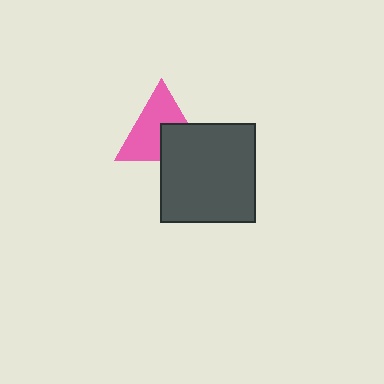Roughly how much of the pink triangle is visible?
About half of it is visible (roughly 63%).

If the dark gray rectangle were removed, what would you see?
You would see the complete pink triangle.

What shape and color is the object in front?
The object in front is a dark gray rectangle.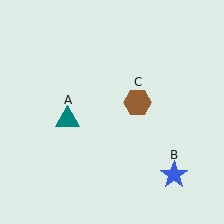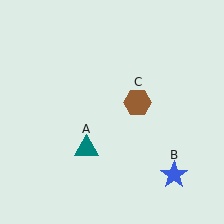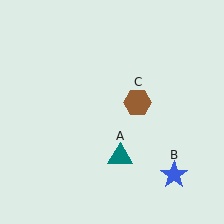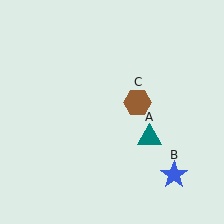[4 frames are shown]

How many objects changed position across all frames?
1 object changed position: teal triangle (object A).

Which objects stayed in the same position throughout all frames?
Blue star (object B) and brown hexagon (object C) remained stationary.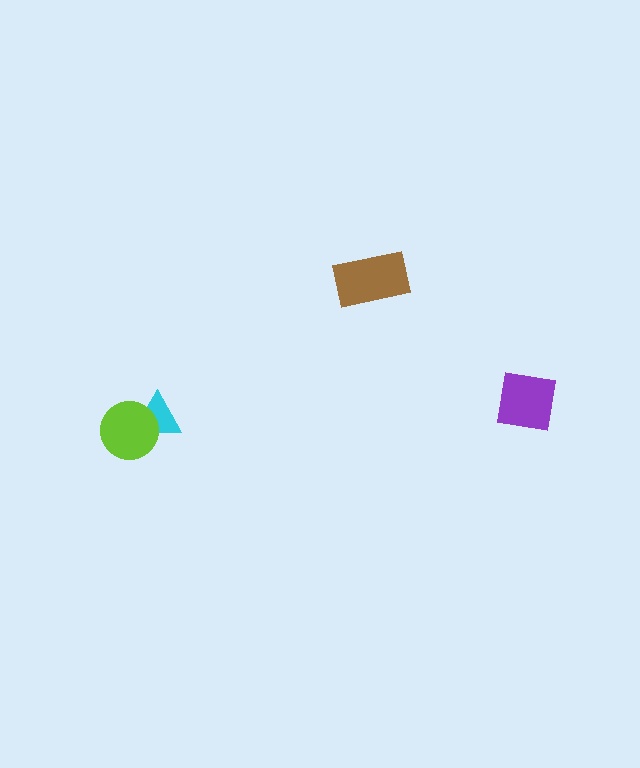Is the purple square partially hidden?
No, no other shape covers it.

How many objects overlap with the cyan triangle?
1 object overlaps with the cyan triangle.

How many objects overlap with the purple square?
0 objects overlap with the purple square.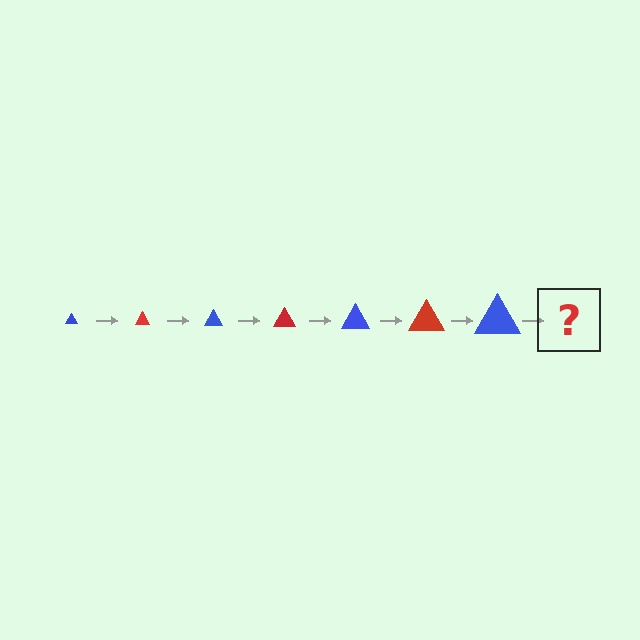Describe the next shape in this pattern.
It should be a red triangle, larger than the previous one.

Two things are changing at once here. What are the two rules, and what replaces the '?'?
The two rules are that the triangle grows larger each step and the color cycles through blue and red. The '?' should be a red triangle, larger than the previous one.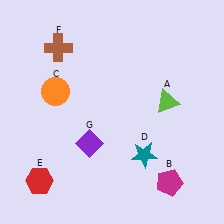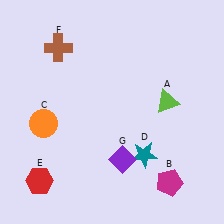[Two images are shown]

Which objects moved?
The objects that moved are: the orange circle (C), the purple diamond (G).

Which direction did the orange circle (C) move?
The orange circle (C) moved down.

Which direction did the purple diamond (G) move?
The purple diamond (G) moved right.